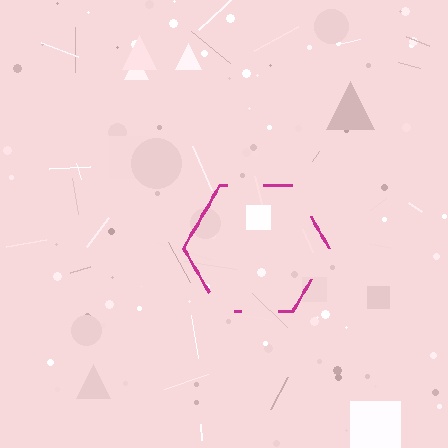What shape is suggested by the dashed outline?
The dashed outline suggests a hexagon.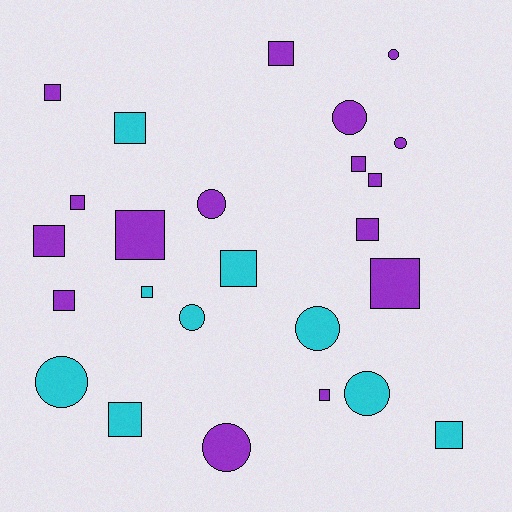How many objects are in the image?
There are 25 objects.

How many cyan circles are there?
There are 4 cyan circles.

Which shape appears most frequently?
Square, with 16 objects.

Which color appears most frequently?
Purple, with 16 objects.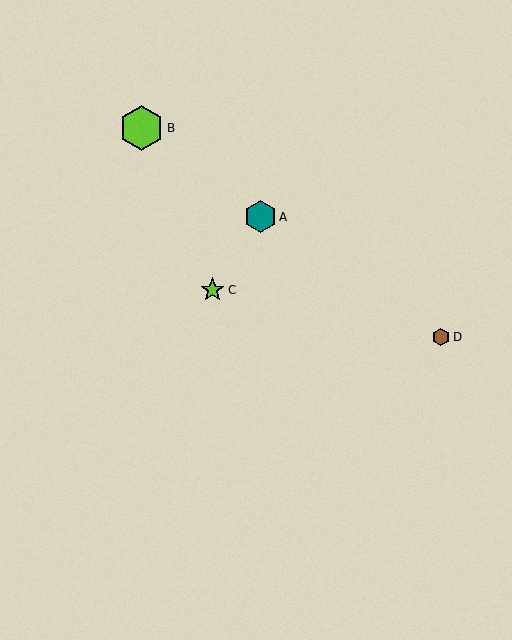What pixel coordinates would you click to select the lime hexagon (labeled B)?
Click at (142, 128) to select the lime hexagon B.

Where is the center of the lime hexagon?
The center of the lime hexagon is at (142, 128).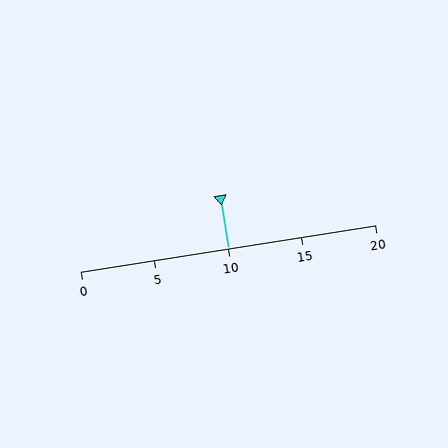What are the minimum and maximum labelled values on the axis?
The axis runs from 0 to 20.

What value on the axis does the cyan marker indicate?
The marker indicates approximately 10.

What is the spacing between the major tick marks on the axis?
The major ticks are spaced 5 apart.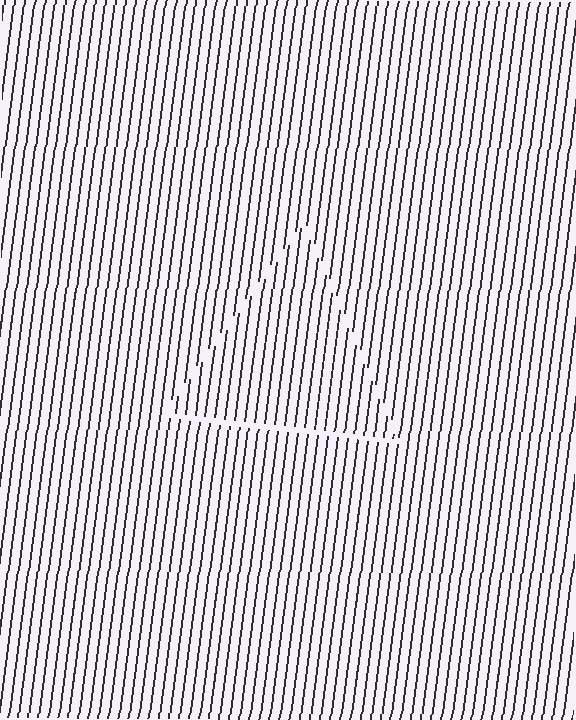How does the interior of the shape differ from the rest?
The interior of the shape contains the same grating, shifted by half a period — the contour is defined by the phase discontinuity where line-ends from the inner and outer gratings abut.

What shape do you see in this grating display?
An illusory triangle. The interior of the shape contains the same grating, shifted by half a period — the contour is defined by the phase discontinuity where line-ends from the inner and outer gratings abut.